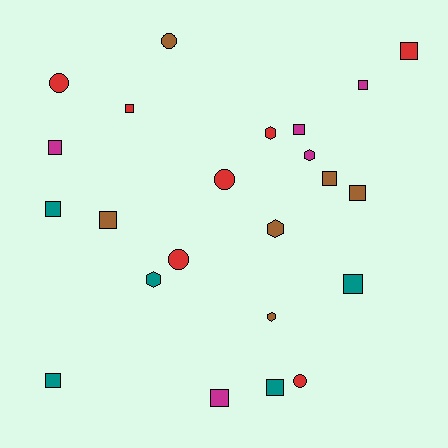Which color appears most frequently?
Red, with 7 objects.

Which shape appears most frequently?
Square, with 13 objects.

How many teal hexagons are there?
There is 1 teal hexagon.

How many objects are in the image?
There are 23 objects.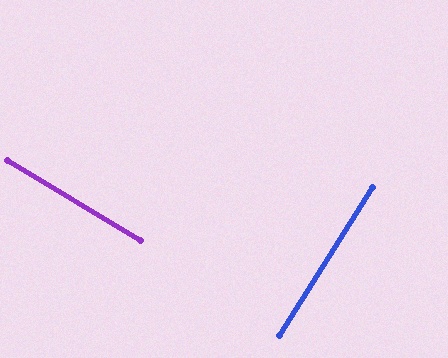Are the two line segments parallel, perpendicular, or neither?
Perpendicular — they meet at approximately 89°.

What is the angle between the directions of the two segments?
Approximately 89 degrees.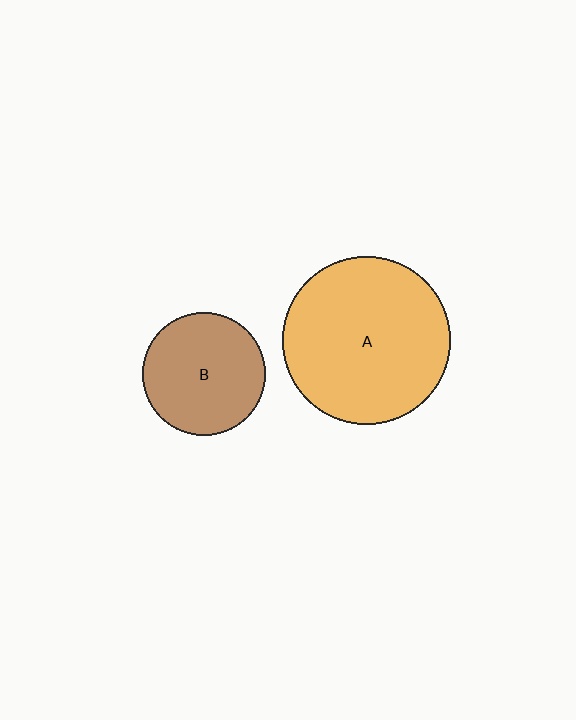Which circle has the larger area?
Circle A (orange).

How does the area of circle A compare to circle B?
Approximately 1.9 times.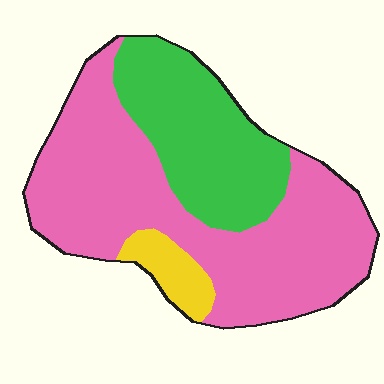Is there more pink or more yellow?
Pink.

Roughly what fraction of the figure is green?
Green covers around 30% of the figure.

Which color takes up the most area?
Pink, at roughly 60%.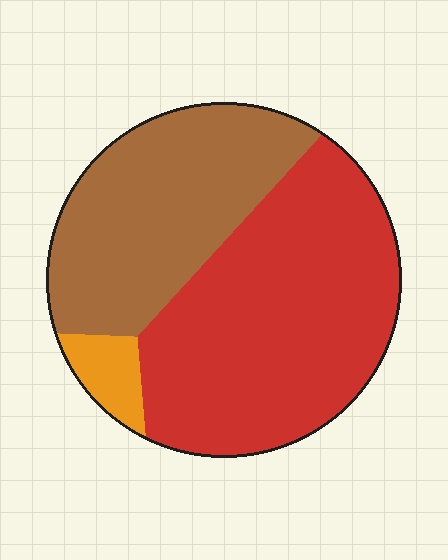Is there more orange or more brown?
Brown.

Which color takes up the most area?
Red, at roughly 55%.